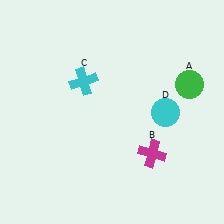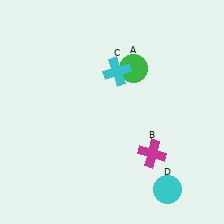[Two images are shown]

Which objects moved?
The objects that moved are: the green circle (A), the cyan cross (C), the cyan circle (D).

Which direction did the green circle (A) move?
The green circle (A) moved left.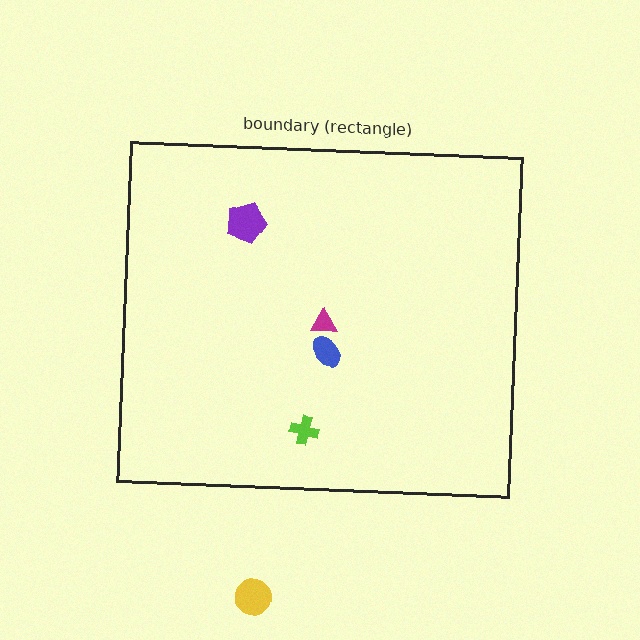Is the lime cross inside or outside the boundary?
Inside.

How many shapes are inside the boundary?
4 inside, 1 outside.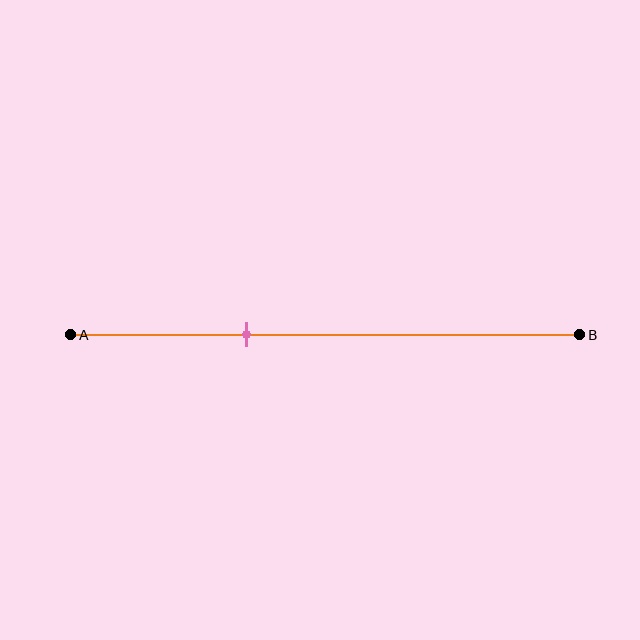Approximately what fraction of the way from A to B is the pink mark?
The pink mark is approximately 35% of the way from A to B.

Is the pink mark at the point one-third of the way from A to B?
Yes, the mark is approximately at the one-third point.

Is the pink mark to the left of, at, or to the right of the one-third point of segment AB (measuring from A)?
The pink mark is approximately at the one-third point of segment AB.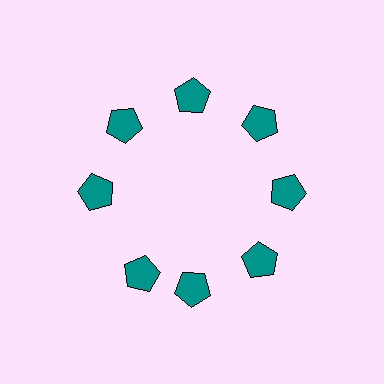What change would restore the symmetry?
The symmetry would be restored by rotating it back into even spacing with its neighbors so that all 8 pentagons sit at equal angles and equal distance from the center.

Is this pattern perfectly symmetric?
No. The 8 teal pentagons are arranged in a ring, but one element near the 8 o'clock position is rotated out of alignment along the ring, breaking the 8-fold rotational symmetry.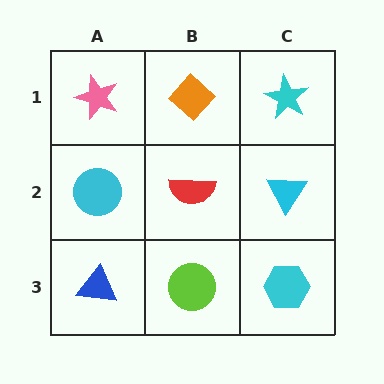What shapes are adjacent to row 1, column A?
A cyan circle (row 2, column A), an orange diamond (row 1, column B).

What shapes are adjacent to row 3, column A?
A cyan circle (row 2, column A), a lime circle (row 3, column B).